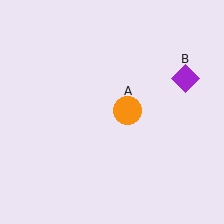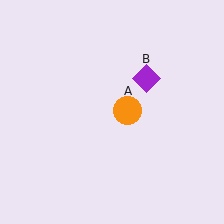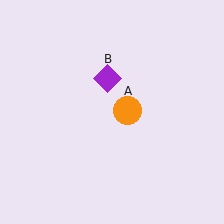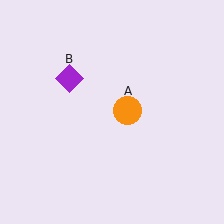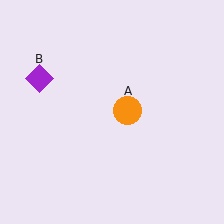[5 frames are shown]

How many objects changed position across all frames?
1 object changed position: purple diamond (object B).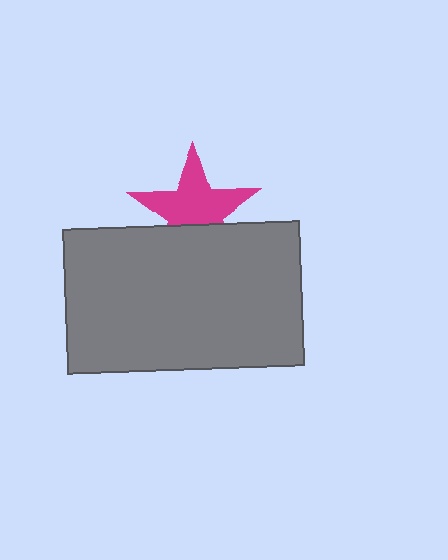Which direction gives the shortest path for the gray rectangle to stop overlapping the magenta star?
Moving down gives the shortest separation.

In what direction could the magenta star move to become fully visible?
The magenta star could move up. That would shift it out from behind the gray rectangle entirely.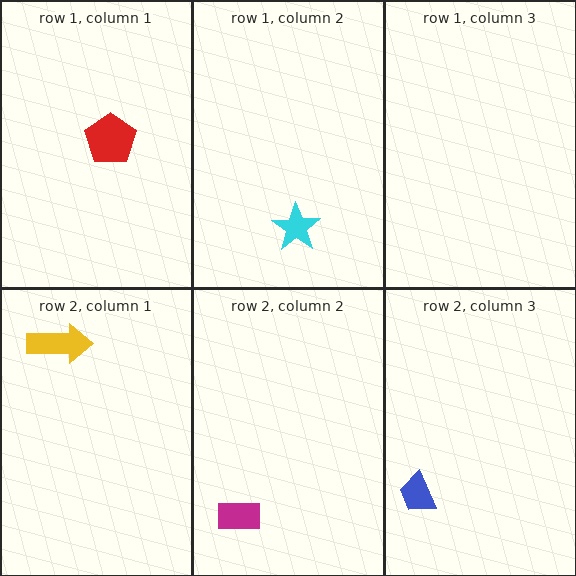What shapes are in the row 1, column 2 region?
The cyan star.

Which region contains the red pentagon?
The row 1, column 1 region.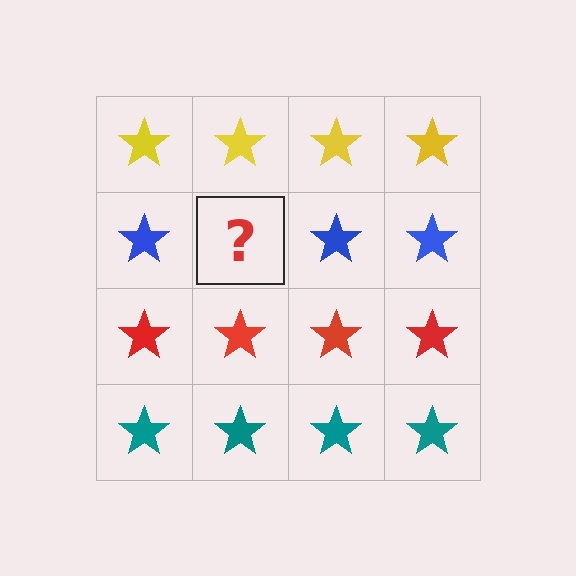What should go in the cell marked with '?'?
The missing cell should contain a blue star.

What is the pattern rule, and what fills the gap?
The rule is that each row has a consistent color. The gap should be filled with a blue star.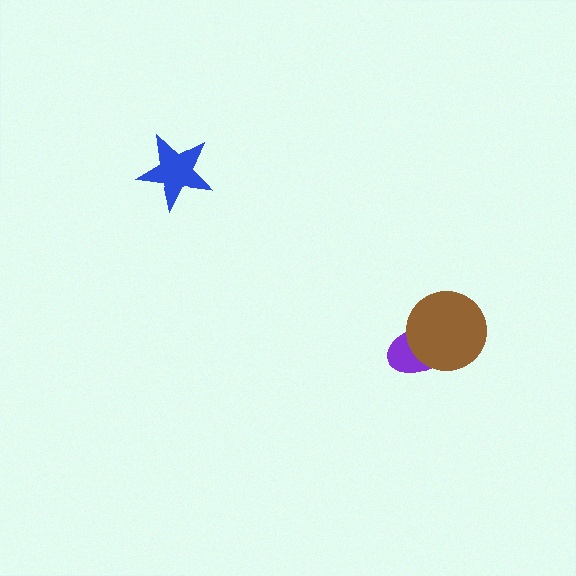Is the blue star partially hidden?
No, no other shape covers it.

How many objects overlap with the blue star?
0 objects overlap with the blue star.